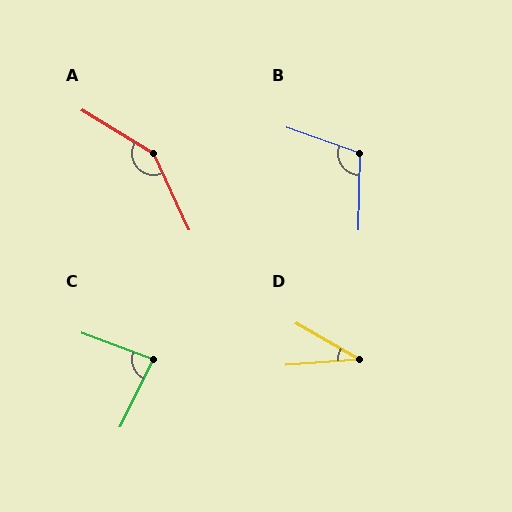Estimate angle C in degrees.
Approximately 84 degrees.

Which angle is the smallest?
D, at approximately 34 degrees.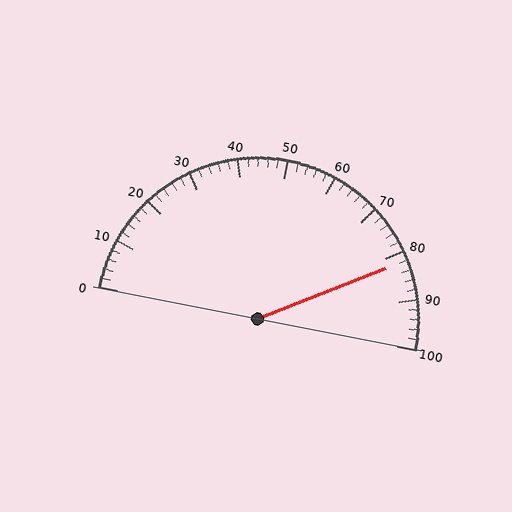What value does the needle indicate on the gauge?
The needle indicates approximately 82.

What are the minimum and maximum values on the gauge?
The gauge ranges from 0 to 100.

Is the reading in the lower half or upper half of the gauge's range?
The reading is in the upper half of the range (0 to 100).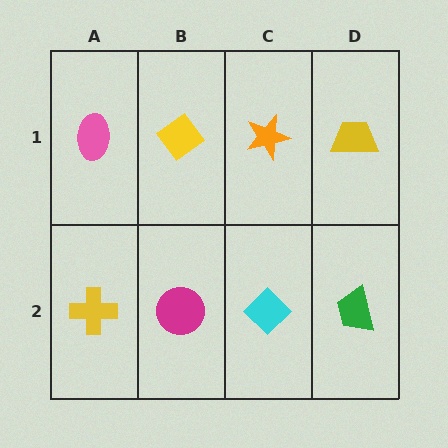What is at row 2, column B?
A magenta circle.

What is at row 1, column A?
A pink ellipse.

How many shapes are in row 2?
4 shapes.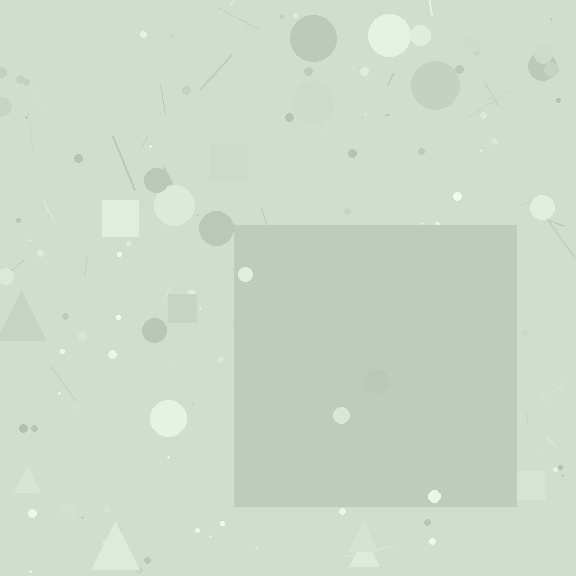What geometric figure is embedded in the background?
A square is embedded in the background.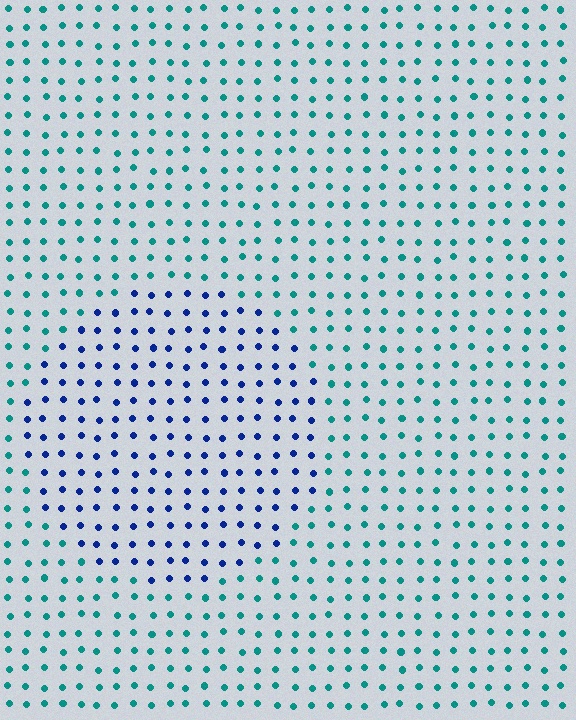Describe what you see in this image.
The image is filled with small teal elements in a uniform arrangement. A circle-shaped region is visible where the elements are tinted to a slightly different hue, forming a subtle color boundary.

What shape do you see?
I see a circle.